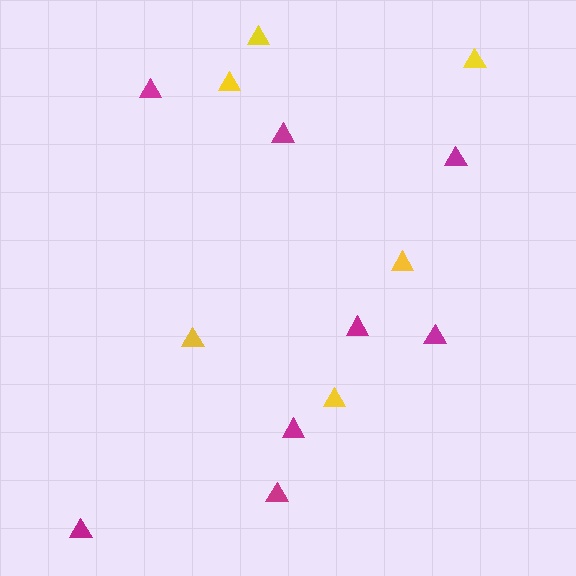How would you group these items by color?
There are 2 groups: one group of magenta triangles (8) and one group of yellow triangles (6).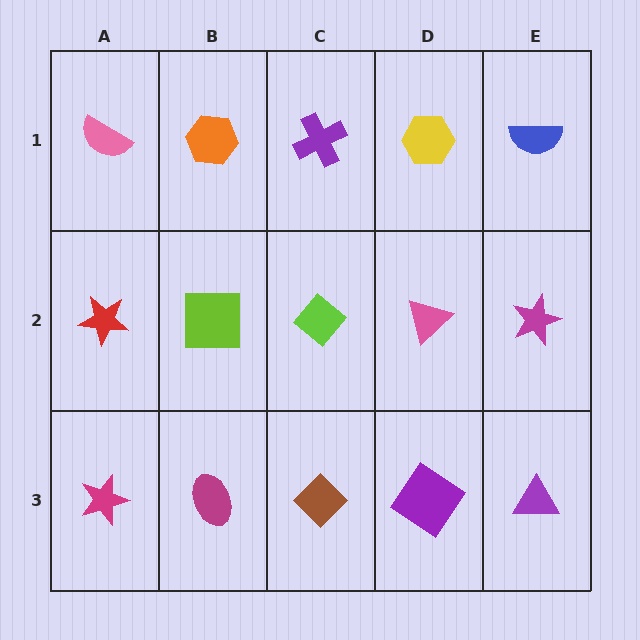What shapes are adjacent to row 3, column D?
A pink triangle (row 2, column D), a brown diamond (row 3, column C), a purple triangle (row 3, column E).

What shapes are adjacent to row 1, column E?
A magenta star (row 2, column E), a yellow hexagon (row 1, column D).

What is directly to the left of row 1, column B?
A pink semicircle.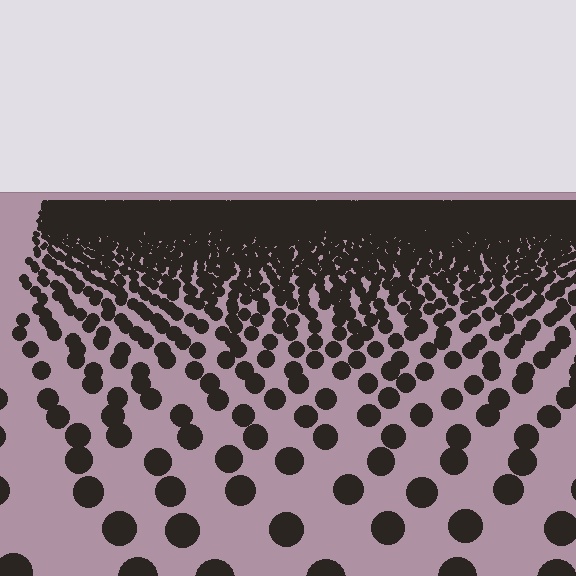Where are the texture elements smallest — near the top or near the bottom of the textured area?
Near the top.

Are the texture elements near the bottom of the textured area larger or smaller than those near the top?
Larger. Near the bottom, elements are closer to the viewer and appear at a bigger on-screen size.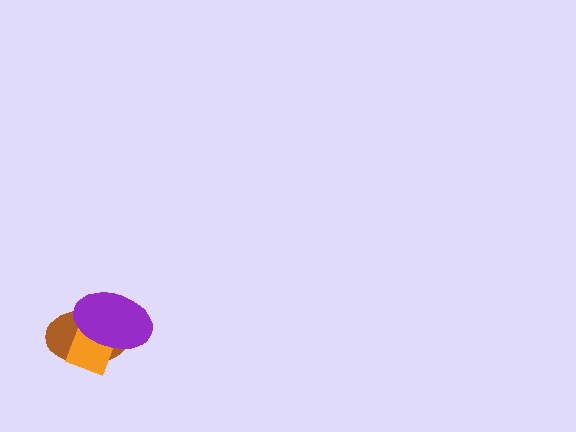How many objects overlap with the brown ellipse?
2 objects overlap with the brown ellipse.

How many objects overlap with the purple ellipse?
2 objects overlap with the purple ellipse.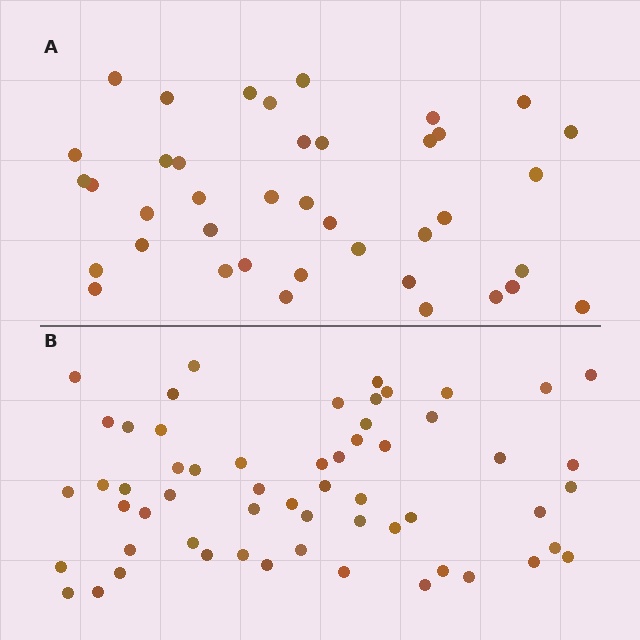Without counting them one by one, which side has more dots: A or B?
Region B (the bottom region) has more dots.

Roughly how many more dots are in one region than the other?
Region B has approximately 20 more dots than region A.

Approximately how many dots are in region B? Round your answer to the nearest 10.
About 60 dots. (The exact count is 58, which rounds to 60.)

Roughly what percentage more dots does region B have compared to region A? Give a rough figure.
About 45% more.